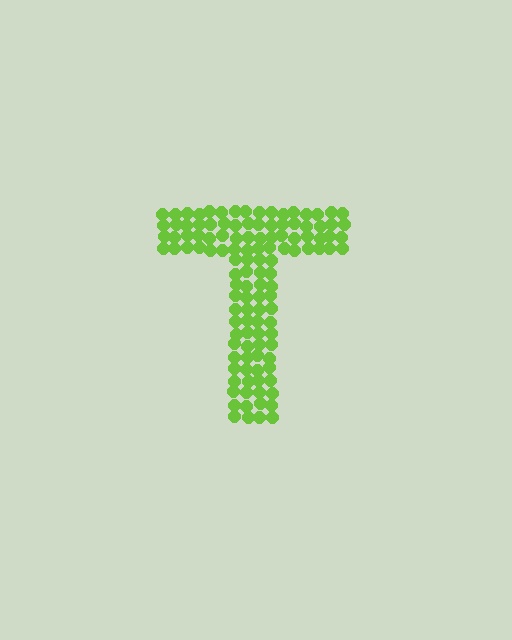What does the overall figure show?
The overall figure shows the letter T.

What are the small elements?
The small elements are circles.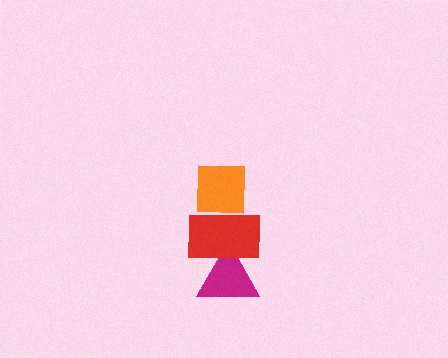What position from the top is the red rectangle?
The red rectangle is 2nd from the top.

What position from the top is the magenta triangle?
The magenta triangle is 3rd from the top.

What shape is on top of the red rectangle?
The orange square is on top of the red rectangle.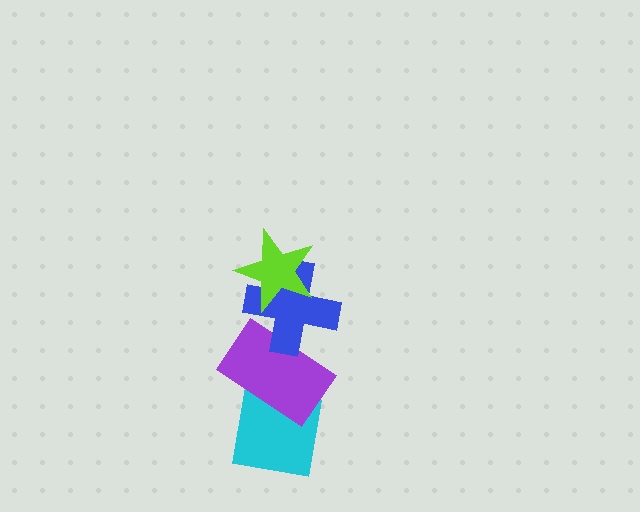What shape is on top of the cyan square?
The purple rectangle is on top of the cyan square.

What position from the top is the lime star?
The lime star is 1st from the top.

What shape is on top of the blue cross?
The lime star is on top of the blue cross.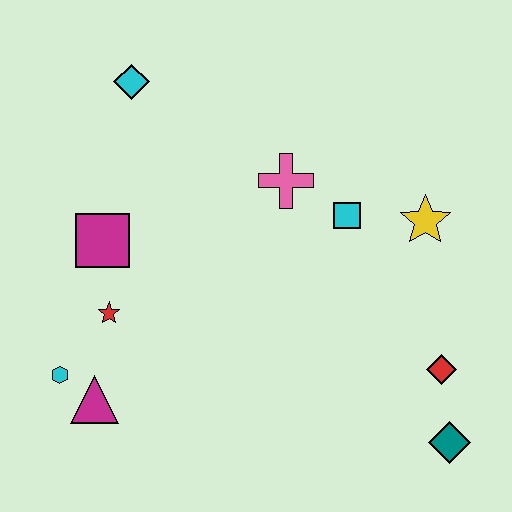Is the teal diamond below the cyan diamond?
Yes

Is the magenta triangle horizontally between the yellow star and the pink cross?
No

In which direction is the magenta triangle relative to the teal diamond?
The magenta triangle is to the left of the teal diamond.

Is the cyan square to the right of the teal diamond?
No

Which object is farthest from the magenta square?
The teal diamond is farthest from the magenta square.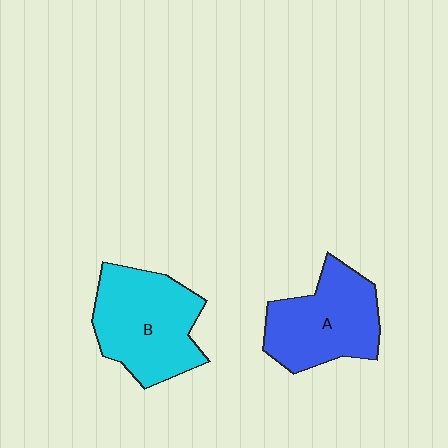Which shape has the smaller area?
Shape A (blue).